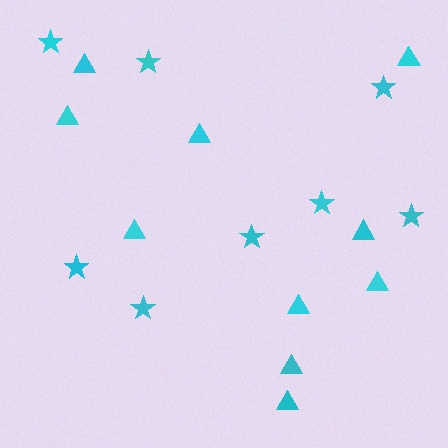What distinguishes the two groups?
There are 2 groups: one group of stars (8) and one group of triangles (10).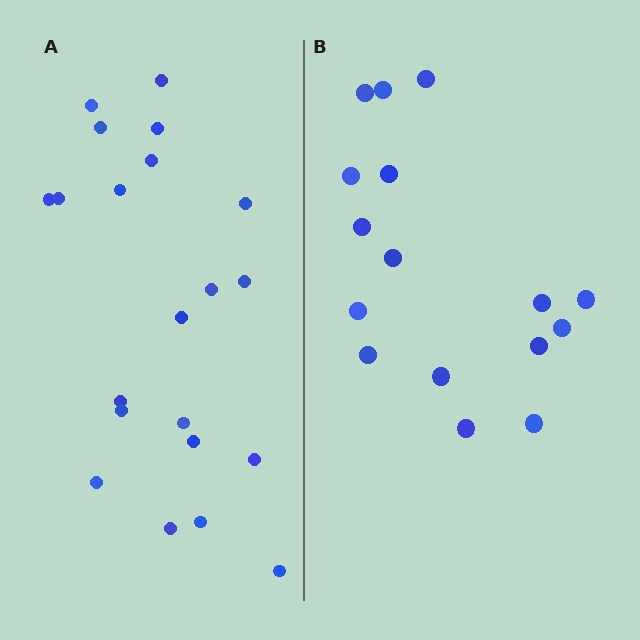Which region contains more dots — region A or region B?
Region A (the left region) has more dots.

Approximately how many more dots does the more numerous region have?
Region A has about 5 more dots than region B.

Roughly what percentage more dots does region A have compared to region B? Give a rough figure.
About 30% more.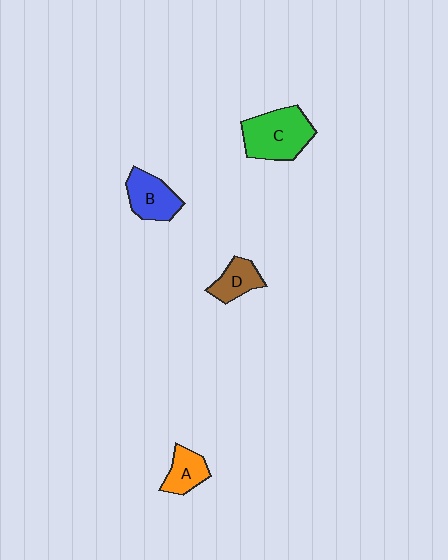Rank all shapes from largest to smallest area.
From largest to smallest: C (green), B (blue), D (brown), A (orange).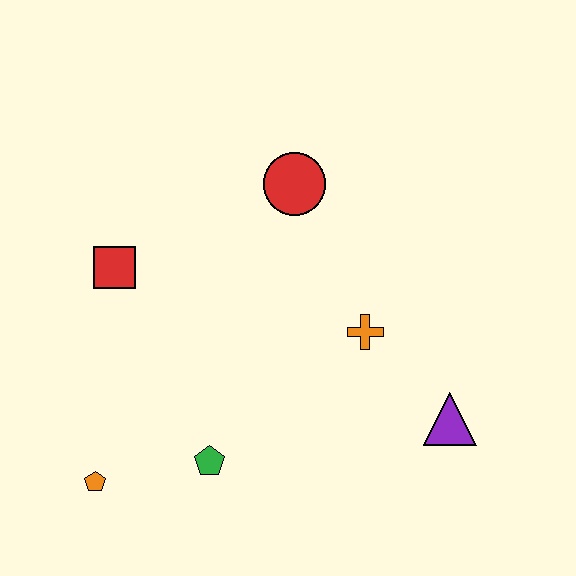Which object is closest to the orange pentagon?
The green pentagon is closest to the orange pentagon.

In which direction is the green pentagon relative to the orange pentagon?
The green pentagon is to the right of the orange pentagon.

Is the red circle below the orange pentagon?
No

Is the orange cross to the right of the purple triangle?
No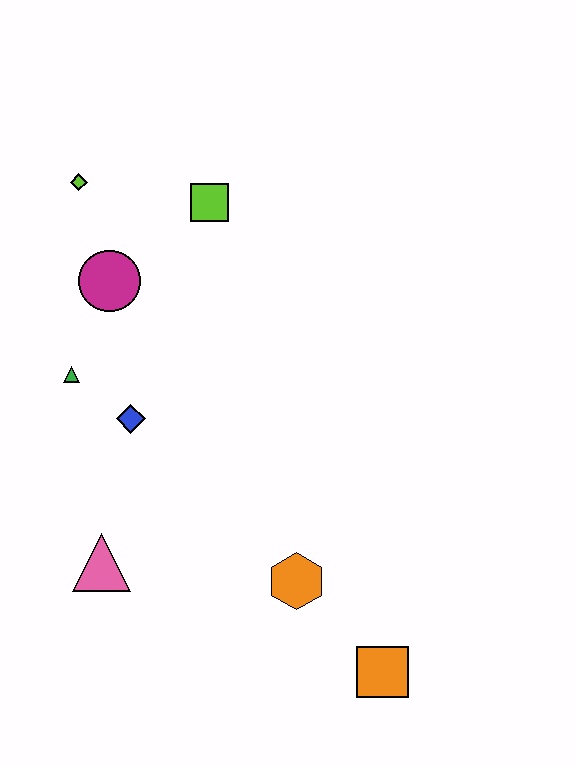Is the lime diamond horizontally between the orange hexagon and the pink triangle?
No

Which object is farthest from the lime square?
The orange square is farthest from the lime square.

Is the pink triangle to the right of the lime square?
No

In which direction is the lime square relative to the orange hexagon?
The lime square is above the orange hexagon.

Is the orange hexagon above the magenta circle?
No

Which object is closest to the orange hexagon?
The orange square is closest to the orange hexagon.